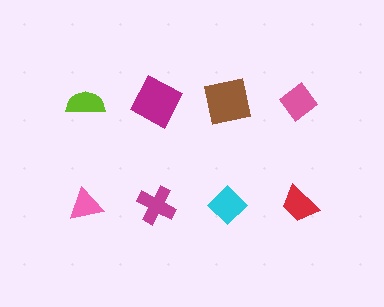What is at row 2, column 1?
A pink triangle.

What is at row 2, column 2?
A magenta cross.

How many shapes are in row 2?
4 shapes.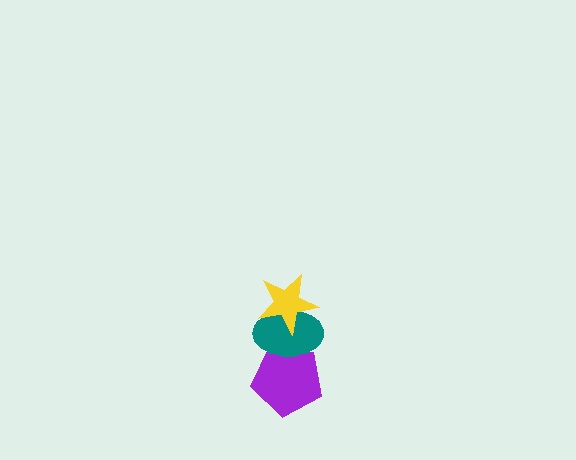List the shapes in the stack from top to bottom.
From top to bottom: the yellow star, the teal ellipse, the purple pentagon.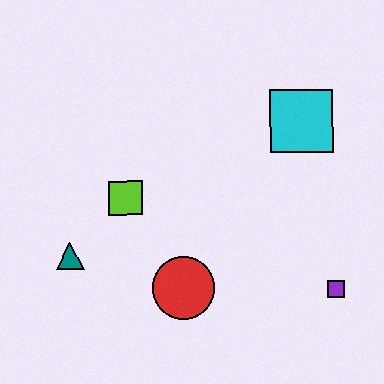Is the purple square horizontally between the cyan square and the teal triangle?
No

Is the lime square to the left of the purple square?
Yes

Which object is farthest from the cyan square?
The teal triangle is farthest from the cyan square.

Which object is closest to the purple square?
The red circle is closest to the purple square.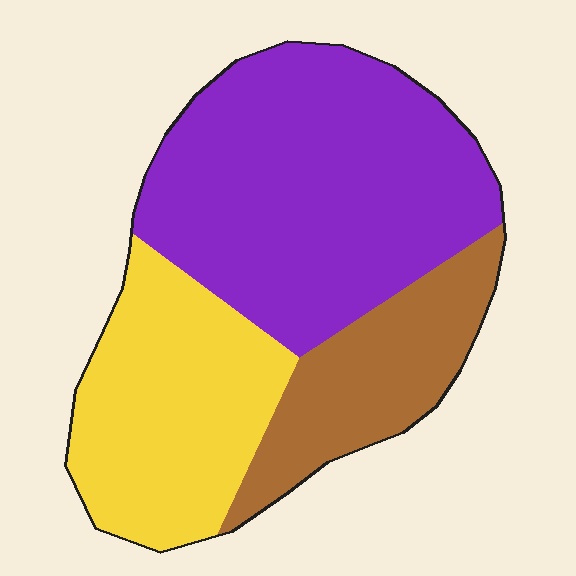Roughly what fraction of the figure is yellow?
Yellow takes up about one third (1/3) of the figure.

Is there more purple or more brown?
Purple.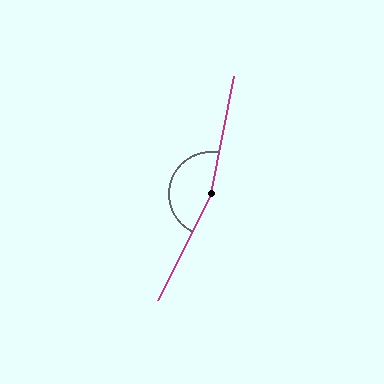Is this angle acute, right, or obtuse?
It is obtuse.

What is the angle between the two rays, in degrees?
Approximately 164 degrees.